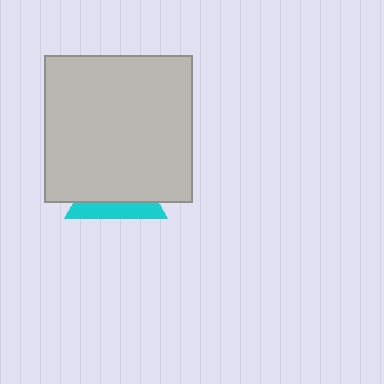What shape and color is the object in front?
The object in front is a light gray square.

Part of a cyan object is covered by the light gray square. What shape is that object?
It is a triangle.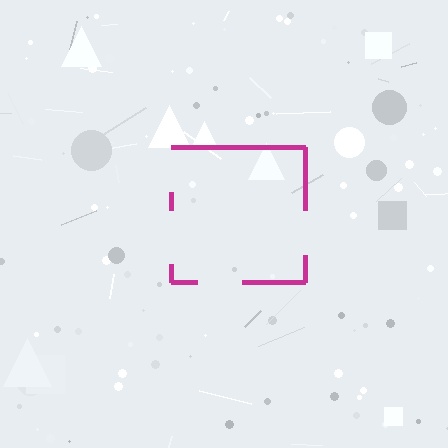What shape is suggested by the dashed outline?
The dashed outline suggests a square.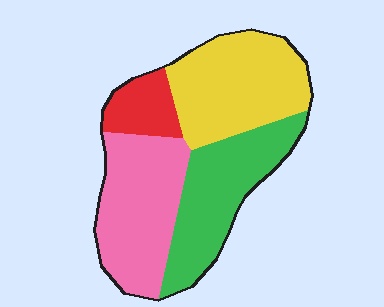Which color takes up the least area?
Red, at roughly 10%.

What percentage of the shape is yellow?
Yellow takes up between a sixth and a third of the shape.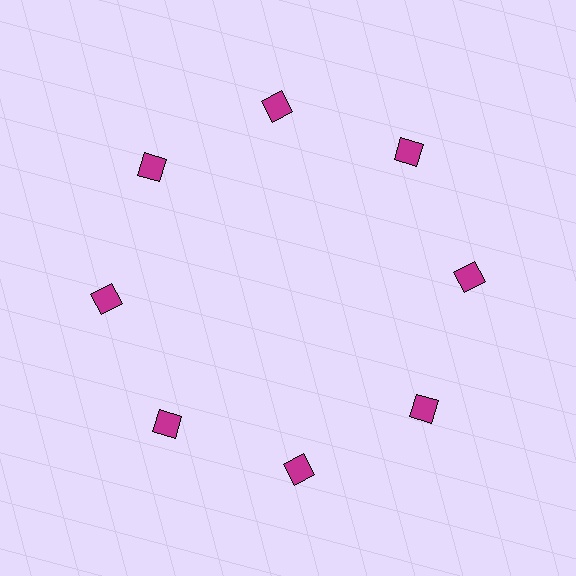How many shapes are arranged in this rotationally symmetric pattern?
There are 8 shapes, arranged in 8 groups of 1.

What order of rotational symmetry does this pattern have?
This pattern has 8-fold rotational symmetry.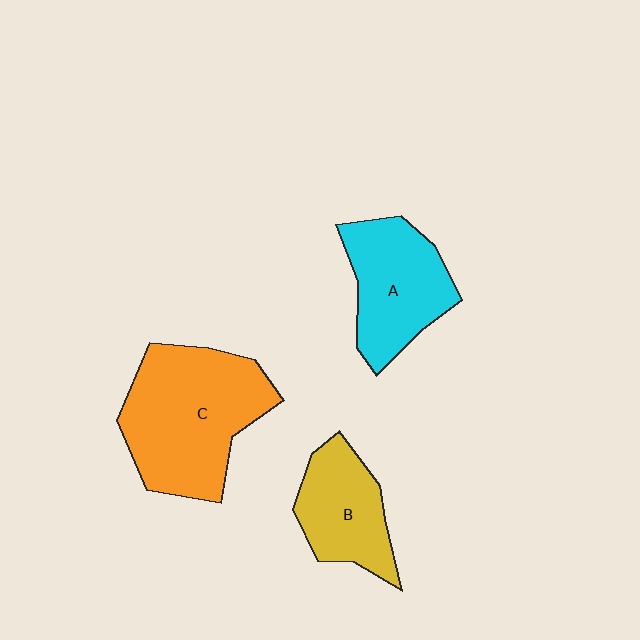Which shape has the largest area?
Shape C (orange).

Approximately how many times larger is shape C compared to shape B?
Approximately 1.8 times.